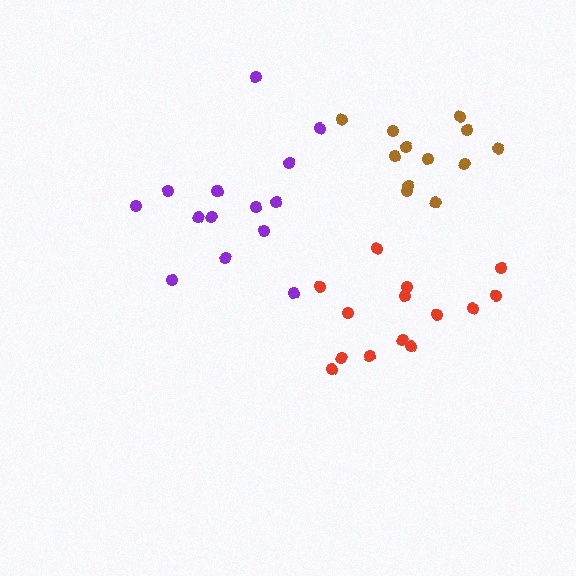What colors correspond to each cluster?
The clusters are colored: red, purple, brown.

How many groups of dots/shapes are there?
There are 3 groups.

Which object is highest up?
The brown cluster is topmost.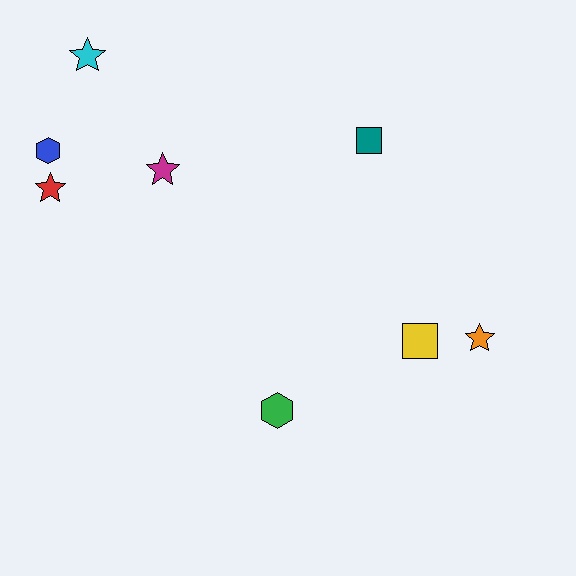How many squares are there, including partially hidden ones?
There are 2 squares.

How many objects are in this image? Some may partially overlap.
There are 8 objects.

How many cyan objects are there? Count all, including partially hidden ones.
There is 1 cyan object.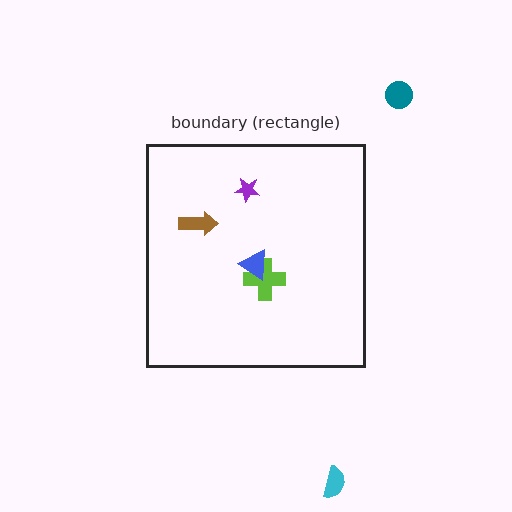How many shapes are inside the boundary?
4 inside, 2 outside.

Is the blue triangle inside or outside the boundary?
Inside.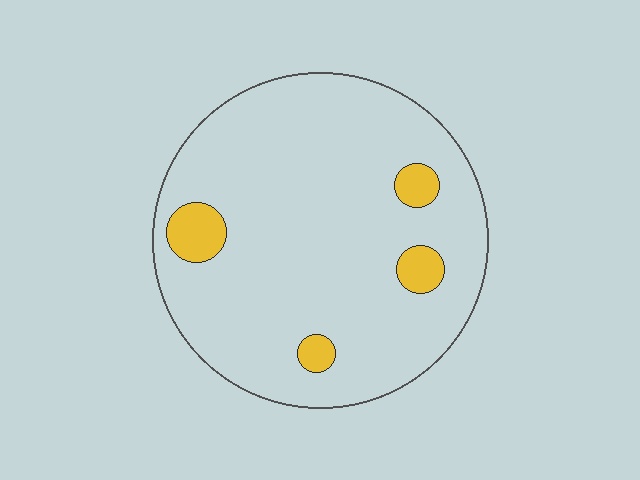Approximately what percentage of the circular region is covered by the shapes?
Approximately 10%.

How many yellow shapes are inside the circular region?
4.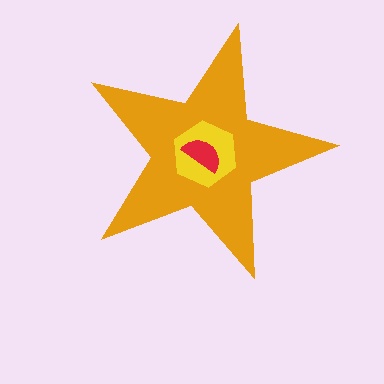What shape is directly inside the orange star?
The yellow hexagon.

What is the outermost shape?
The orange star.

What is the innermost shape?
The red semicircle.